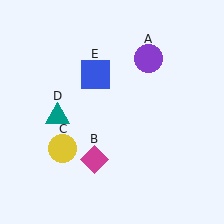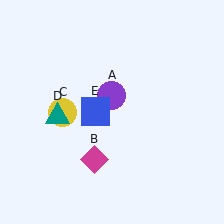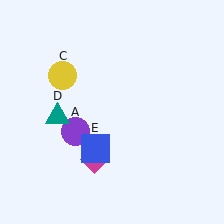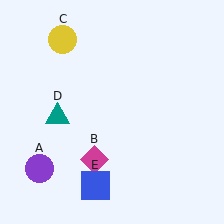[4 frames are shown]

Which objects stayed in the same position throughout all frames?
Magenta diamond (object B) and teal triangle (object D) remained stationary.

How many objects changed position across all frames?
3 objects changed position: purple circle (object A), yellow circle (object C), blue square (object E).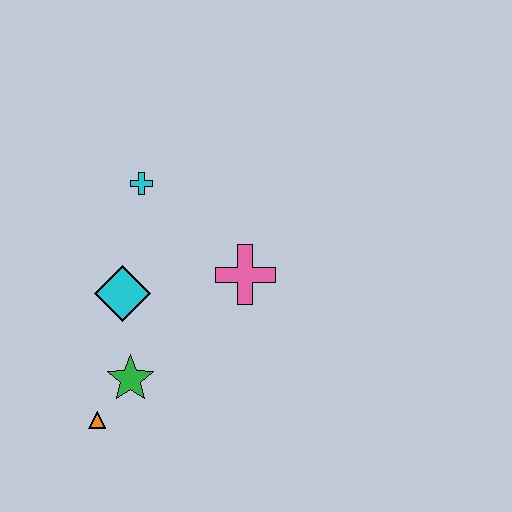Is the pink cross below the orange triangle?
No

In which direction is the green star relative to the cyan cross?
The green star is below the cyan cross.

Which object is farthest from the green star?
The cyan cross is farthest from the green star.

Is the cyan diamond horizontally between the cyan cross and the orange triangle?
Yes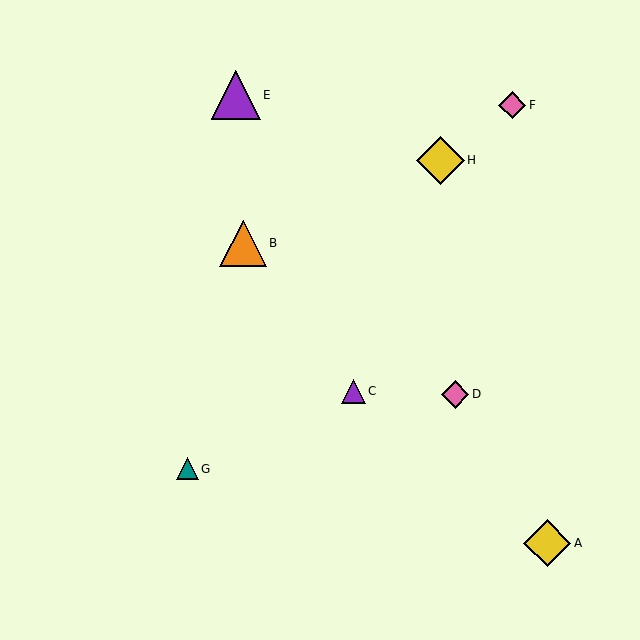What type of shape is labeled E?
Shape E is a purple triangle.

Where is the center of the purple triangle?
The center of the purple triangle is at (354, 391).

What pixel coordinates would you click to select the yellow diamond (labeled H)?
Click at (441, 160) to select the yellow diamond H.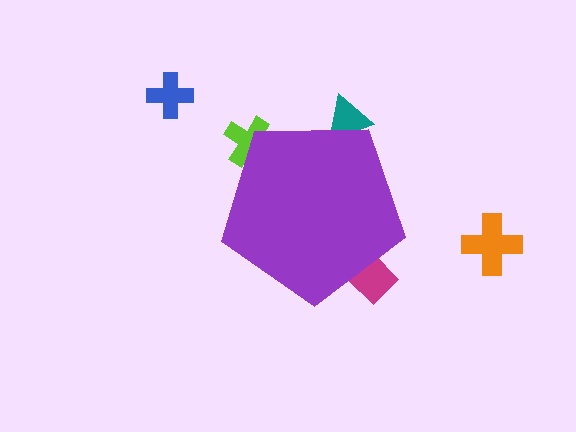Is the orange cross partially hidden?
No, the orange cross is fully visible.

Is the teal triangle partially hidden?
Yes, the teal triangle is partially hidden behind the purple pentagon.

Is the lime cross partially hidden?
Yes, the lime cross is partially hidden behind the purple pentagon.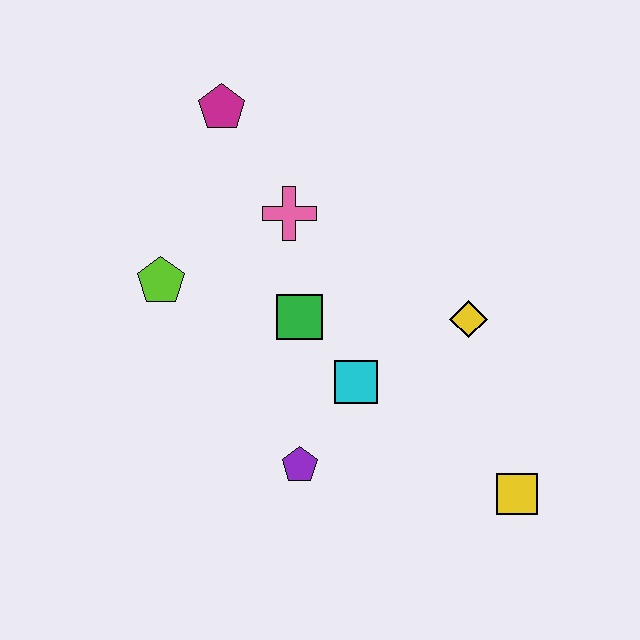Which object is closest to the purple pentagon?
The cyan square is closest to the purple pentagon.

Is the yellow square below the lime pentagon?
Yes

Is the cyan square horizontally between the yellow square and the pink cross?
Yes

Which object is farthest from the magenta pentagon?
The yellow square is farthest from the magenta pentagon.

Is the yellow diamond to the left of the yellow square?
Yes